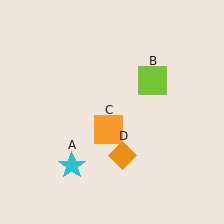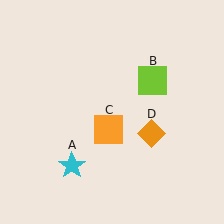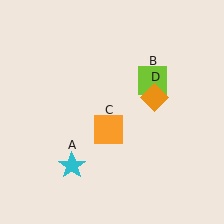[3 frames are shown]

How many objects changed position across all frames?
1 object changed position: orange diamond (object D).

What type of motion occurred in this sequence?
The orange diamond (object D) rotated counterclockwise around the center of the scene.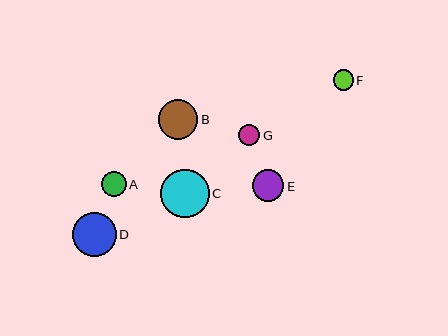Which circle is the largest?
Circle C is the largest with a size of approximately 48 pixels.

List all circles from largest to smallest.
From largest to smallest: C, D, B, E, A, G, F.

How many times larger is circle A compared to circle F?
Circle A is approximately 1.2 times the size of circle F.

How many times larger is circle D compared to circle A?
Circle D is approximately 1.8 times the size of circle A.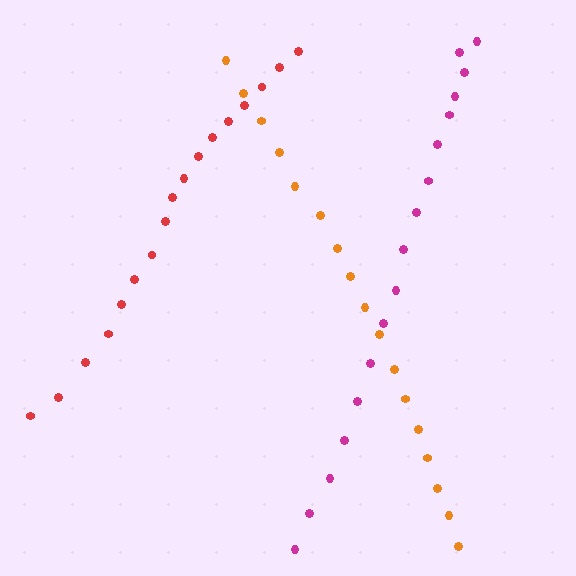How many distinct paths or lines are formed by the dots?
There are 3 distinct paths.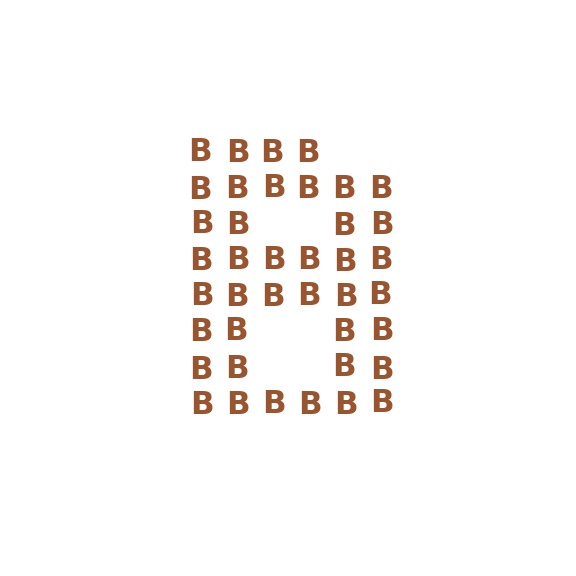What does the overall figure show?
The overall figure shows the letter B.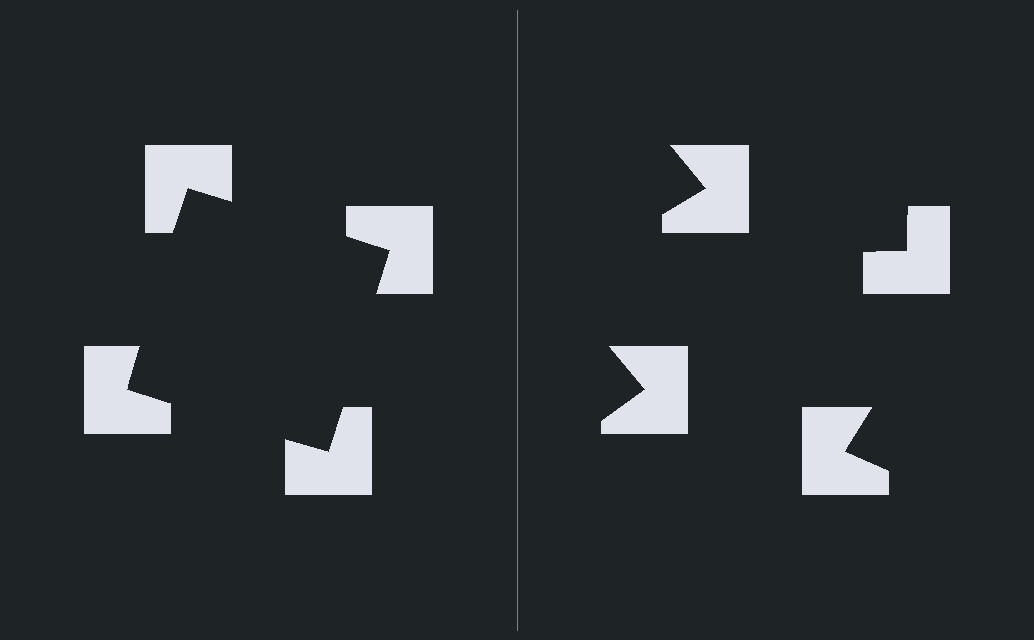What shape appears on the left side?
An illusory square.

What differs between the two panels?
The notched squares are positioned identically on both sides; only the wedge orientations differ. On the left they align to a square; on the right they are misaligned.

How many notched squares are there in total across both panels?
8 — 4 on each side.